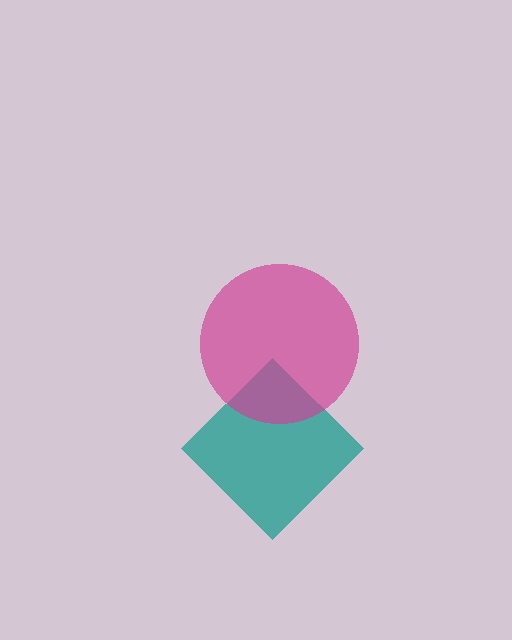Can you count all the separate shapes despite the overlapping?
Yes, there are 2 separate shapes.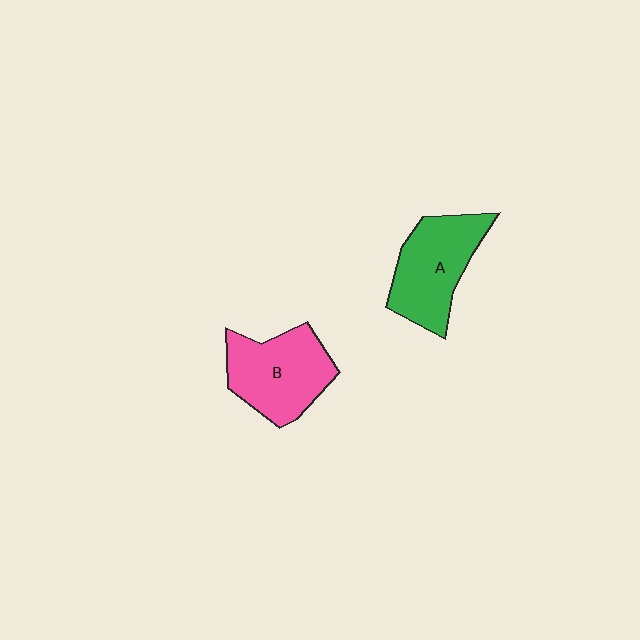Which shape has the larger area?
Shape B (pink).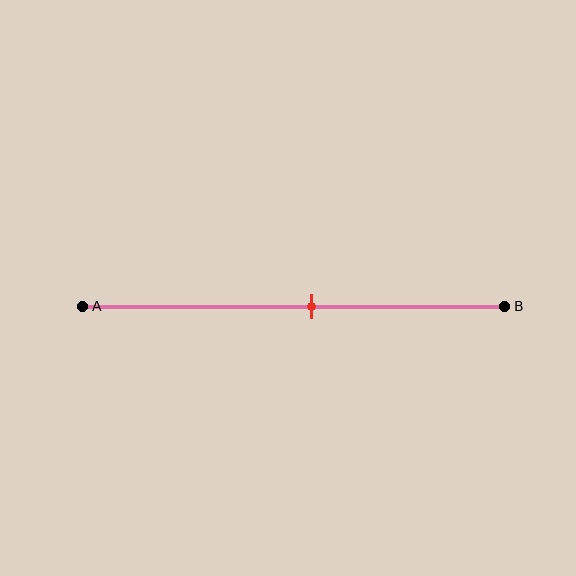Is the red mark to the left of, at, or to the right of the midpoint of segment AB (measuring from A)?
The red mark is to the right of the midpoint of segment AB.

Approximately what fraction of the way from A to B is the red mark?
The red mark is approximately 55% of the way from A to B.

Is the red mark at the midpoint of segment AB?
No, the mark is at about 55% from A, not at the 50% midpoint.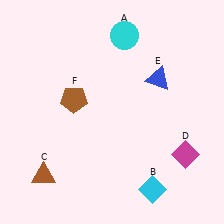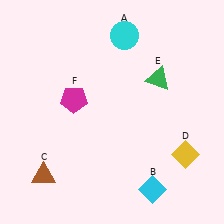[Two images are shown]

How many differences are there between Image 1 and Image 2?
There are 3 differences between the two images.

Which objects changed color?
D changed from magenta to yellow. E changed from blue to green. F changed from brown to magenta.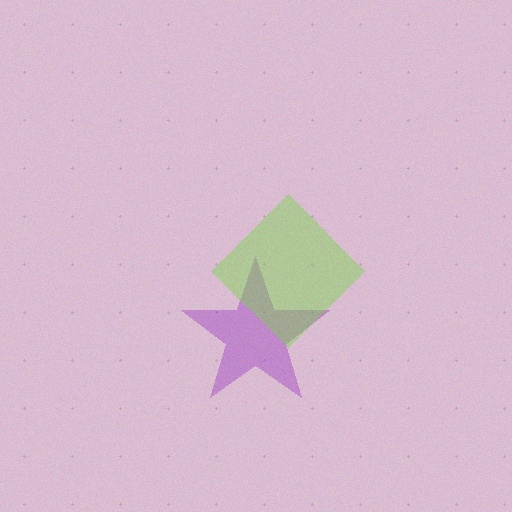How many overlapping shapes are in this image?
There are 2 overlapping shapes in the image.